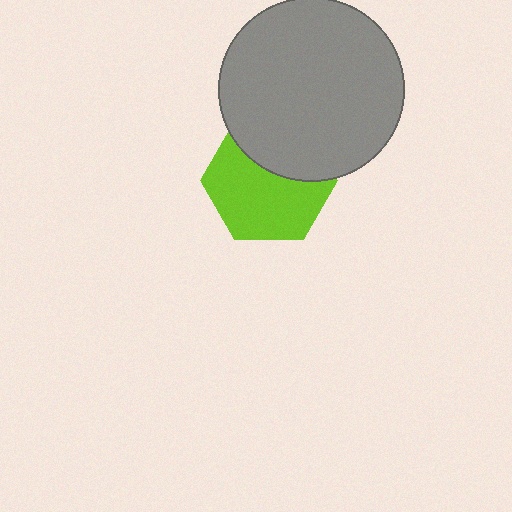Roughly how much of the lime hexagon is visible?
About half of it is visible (roughly 64%).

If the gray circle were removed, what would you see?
You would see the complete lime hexagon.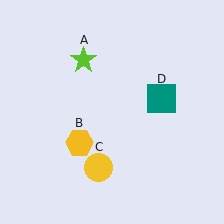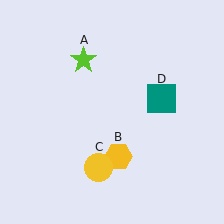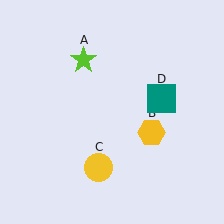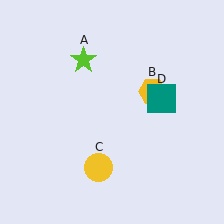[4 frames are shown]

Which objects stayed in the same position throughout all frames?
Lime star (object A) and yellow circle (object C) and teal square (object D) remained stationary.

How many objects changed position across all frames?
1 object changed position: yellow hexagon (object B).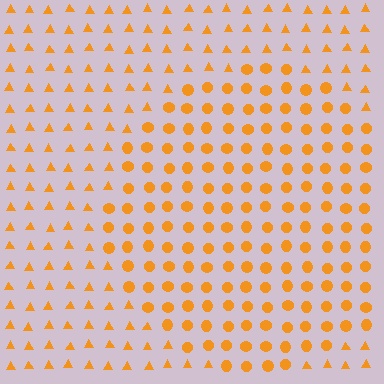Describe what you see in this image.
The image is filled with small orange elements arranged in a uniform grid. A circle-shaped region contains circles, while the surrounding area contains triangles. The boundary is defined purely by the change in element shape.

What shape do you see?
I see a circle.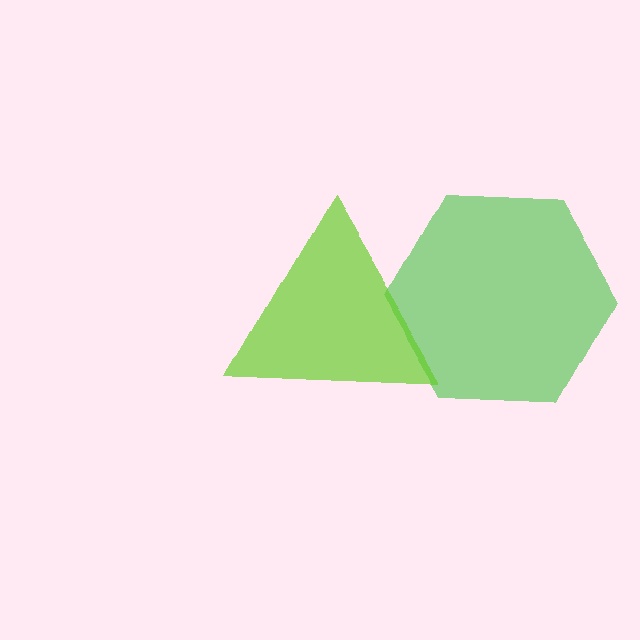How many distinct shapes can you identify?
There are 2 distinct shapes: a green hexagon, a lime triangle.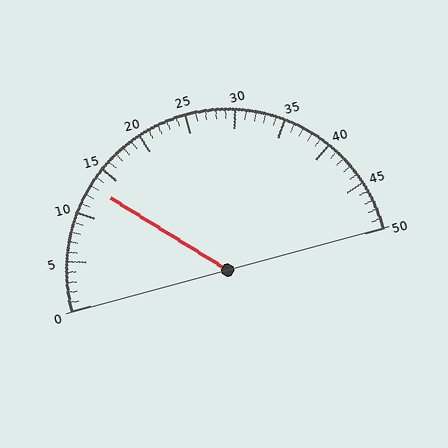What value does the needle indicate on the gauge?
The needle indicates approximately 13.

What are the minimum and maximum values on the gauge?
The gauge ranges from 0 to 50.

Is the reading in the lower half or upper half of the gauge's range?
The reading is in the lower half of the range (0 to 50).